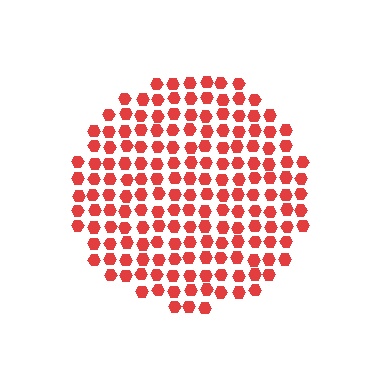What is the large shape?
The large shape is a circle.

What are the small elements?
The small elements are hexagons.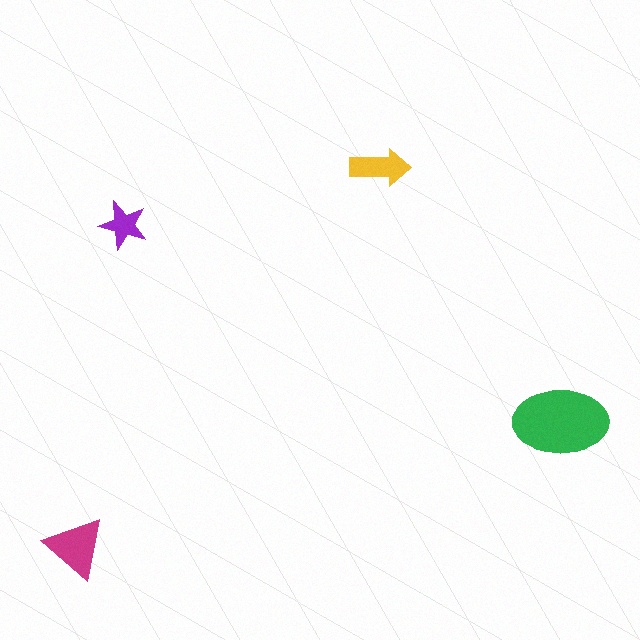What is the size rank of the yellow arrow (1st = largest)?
3rd.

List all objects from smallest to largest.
The purple star, the yellow arrow, the magenta triangle, the green ellipse.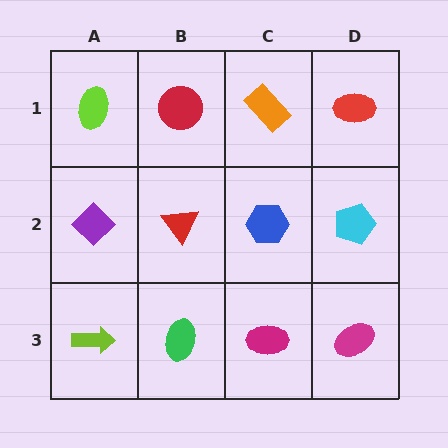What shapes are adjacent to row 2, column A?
A lime ellipse (row 1, column A), a lime arrow (row 3, column A), a red triangle (row 2, column B).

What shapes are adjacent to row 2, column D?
A red ellipse (row 1, column D), a magenta ellipse (row 3, column D), a blue hexagon (row 2, column C).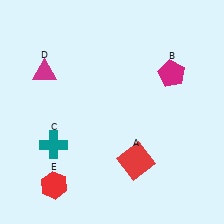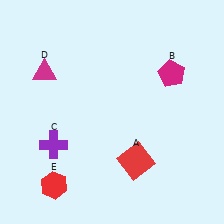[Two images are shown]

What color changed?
The cross (C) changed from teal in Image 1 to purple in Image 2.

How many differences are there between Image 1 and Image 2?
There is 1 difference between the two images.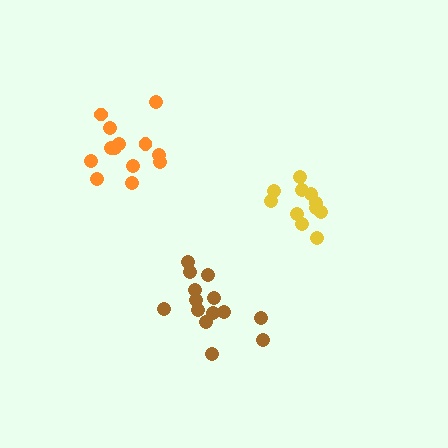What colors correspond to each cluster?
The clusters are colored: yellow, brown, orange.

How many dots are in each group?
Group 1: 11 dots, Group 2: 14 dots, Group 3: 13 dots (38 total).